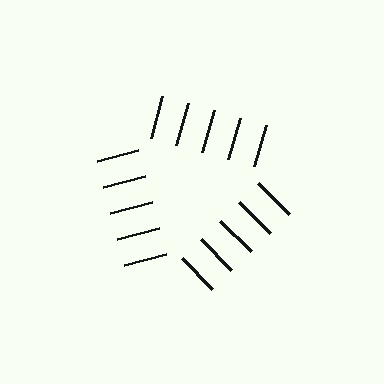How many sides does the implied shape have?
3 sides — the line-ends trace a triangle.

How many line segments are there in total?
15 — 5 along each of the 3 edges.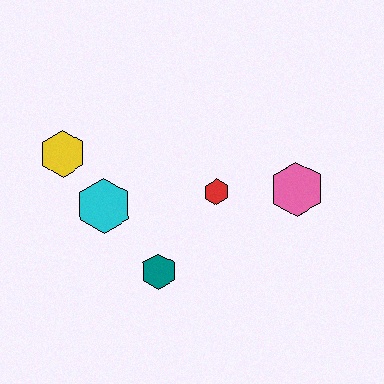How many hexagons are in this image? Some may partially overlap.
There are 5 hexagons.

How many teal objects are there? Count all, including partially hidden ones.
There is 1 teal object.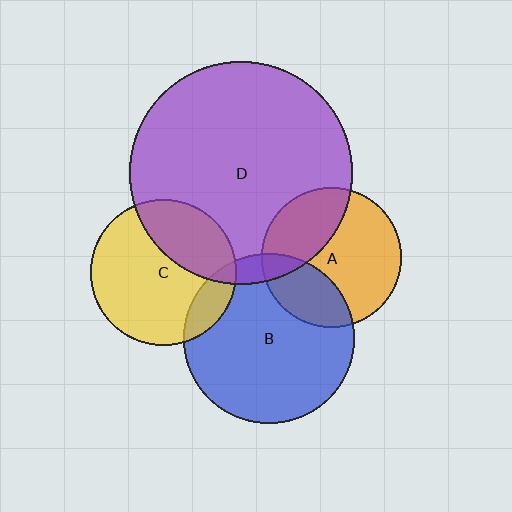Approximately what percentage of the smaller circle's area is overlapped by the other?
Approximately 35%.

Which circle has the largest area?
Circle D (purple).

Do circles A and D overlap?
Yes.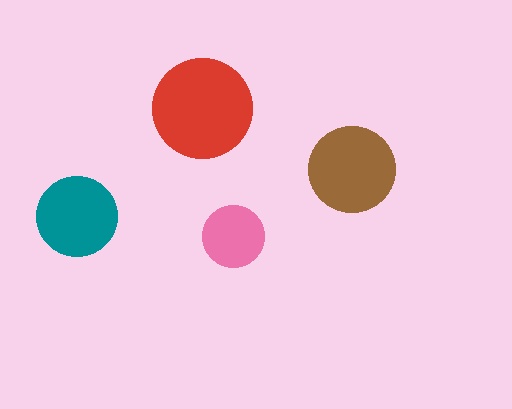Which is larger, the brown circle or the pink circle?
The brown one.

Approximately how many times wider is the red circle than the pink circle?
About 1.5 times wider.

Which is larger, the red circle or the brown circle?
The red one.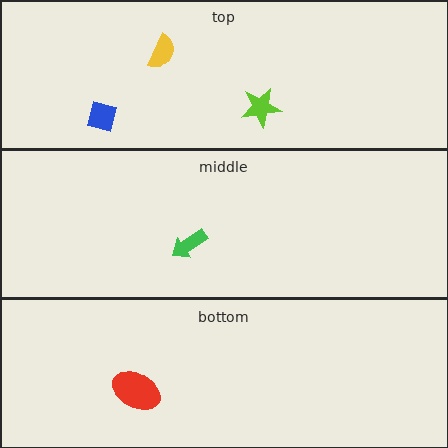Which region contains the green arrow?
The middle region.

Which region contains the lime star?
The top region.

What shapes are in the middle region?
The green arrow.